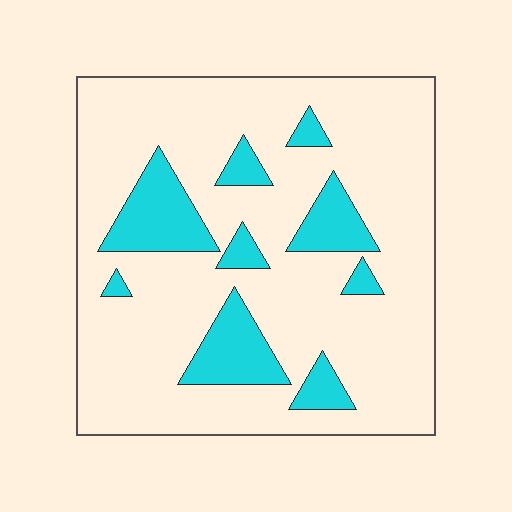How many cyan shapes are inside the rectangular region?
9.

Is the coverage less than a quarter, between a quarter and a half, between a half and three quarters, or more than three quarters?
Less than a quarter.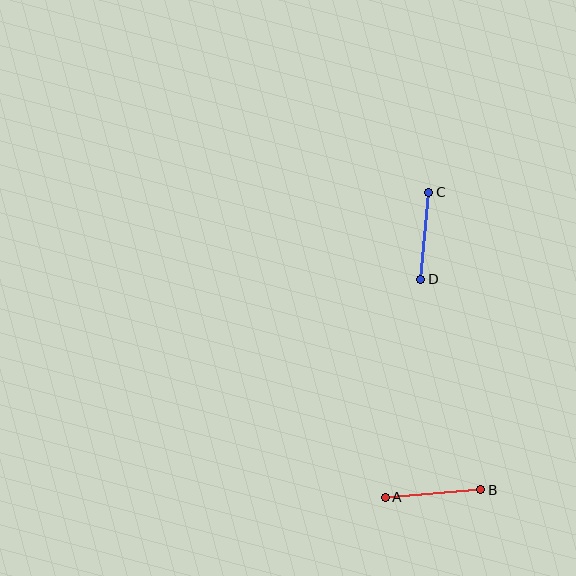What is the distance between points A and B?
The distance is approximately 96 pixels.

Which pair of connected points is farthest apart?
Points A and B are farthest apart.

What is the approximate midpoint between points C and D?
The midpoint is at approximately (425, 236) pixels.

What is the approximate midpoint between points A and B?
The midpoint is at approximately (433, 494) pixels.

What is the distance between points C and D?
The distance is approximately 87 pixels.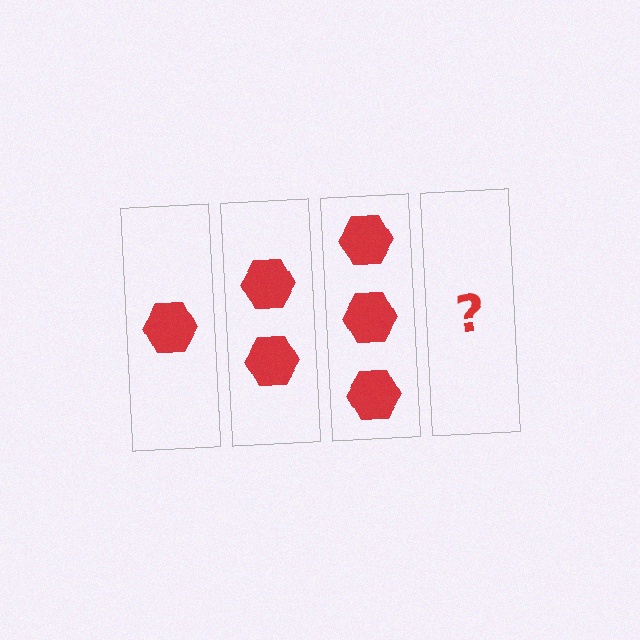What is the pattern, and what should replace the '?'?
The pattern is that each step adds one more hexagon. The '?' should be 4 hexagons.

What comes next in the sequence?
The next element should be 4 hexagons.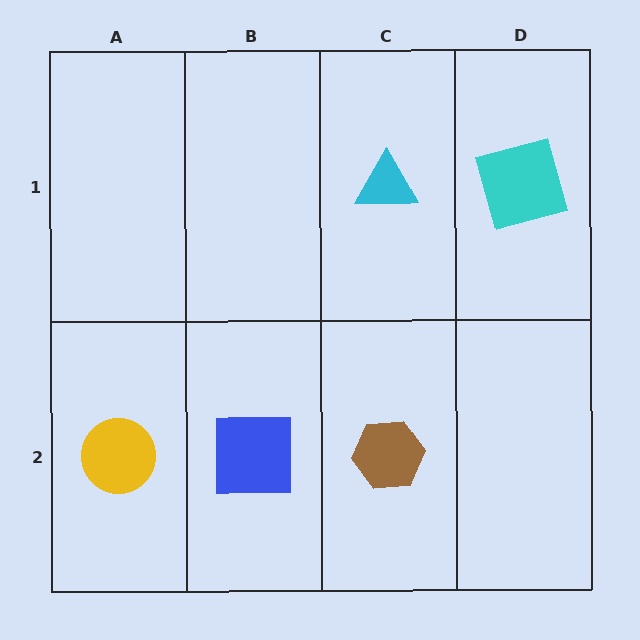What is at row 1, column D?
A cyan square.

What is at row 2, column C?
A brown hexagon.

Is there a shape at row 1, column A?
No, that cell is empty.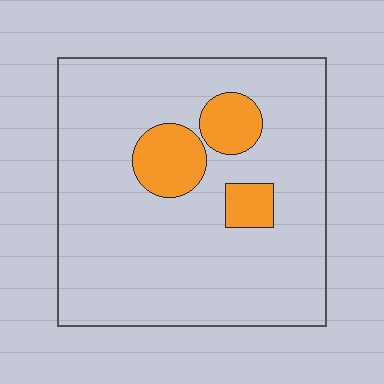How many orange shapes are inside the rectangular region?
3.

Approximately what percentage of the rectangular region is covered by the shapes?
Approximately 15%.